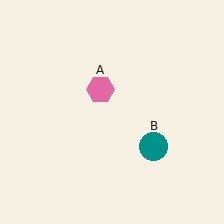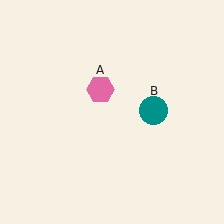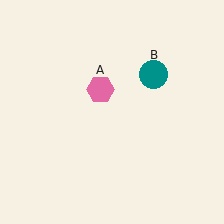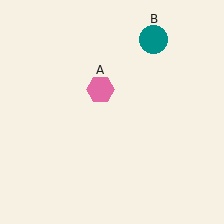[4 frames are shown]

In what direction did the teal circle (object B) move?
The teal circle (object B) moved up.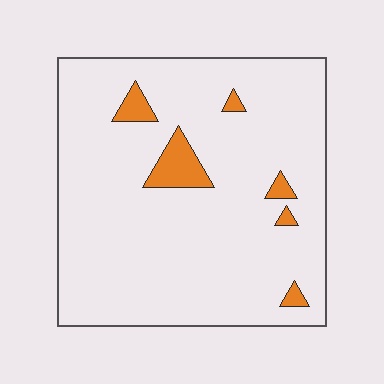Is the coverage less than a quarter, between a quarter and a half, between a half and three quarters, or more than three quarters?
Less than a quarter.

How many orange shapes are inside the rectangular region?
6.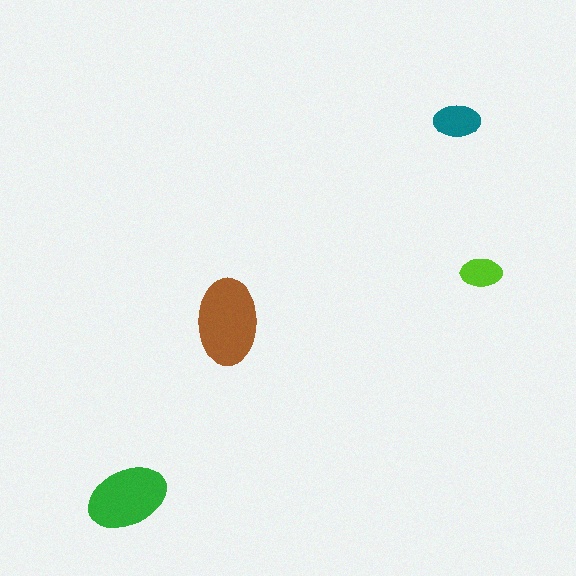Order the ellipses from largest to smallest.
the brown one, the green one, the teal one, the lime one.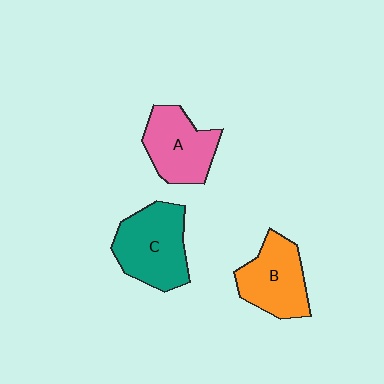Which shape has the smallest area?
Shape A (pink).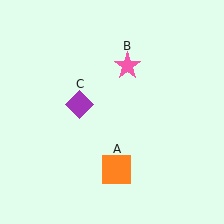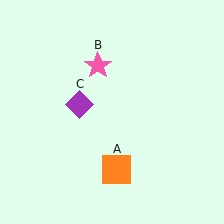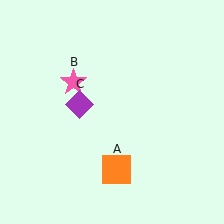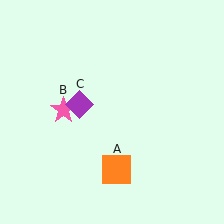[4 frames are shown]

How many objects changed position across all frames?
1 object changed position: pink star (object B).